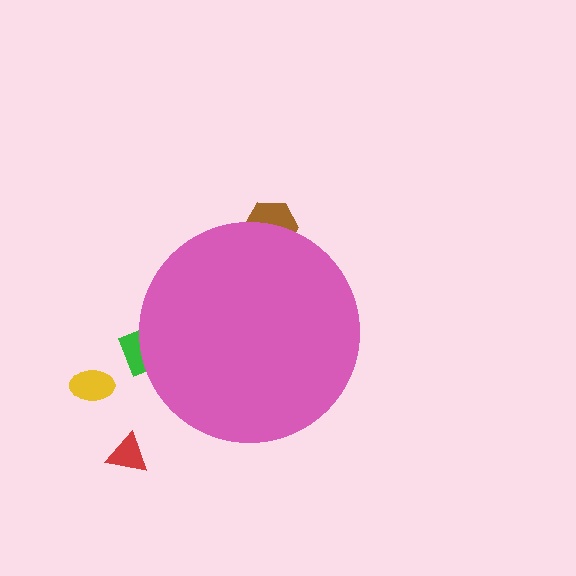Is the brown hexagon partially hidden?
Yes, the brown hexagon is partially hidden behind the pink circle.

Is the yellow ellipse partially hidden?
No, the yellow ellipse is fully visible.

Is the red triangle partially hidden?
No, the red triangle is fully visible.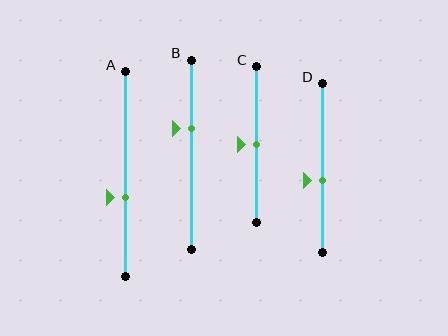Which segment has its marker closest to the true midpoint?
Segment C has its marker closest to the true midpoint.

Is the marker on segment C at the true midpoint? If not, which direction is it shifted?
Yes, the marker on segment C is at the true midpoint.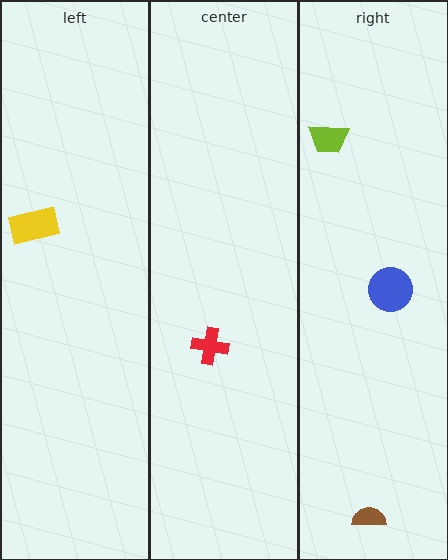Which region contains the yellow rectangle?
The left region.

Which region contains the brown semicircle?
The right region.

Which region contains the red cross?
The center region.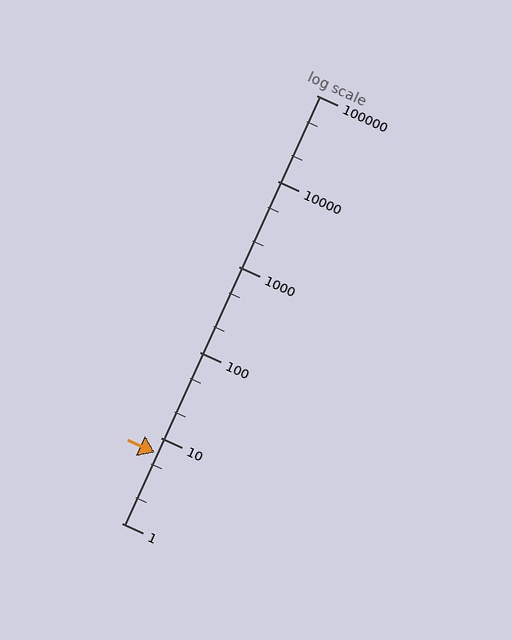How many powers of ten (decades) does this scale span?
The scale spans 5 decades, from 1 to 100000.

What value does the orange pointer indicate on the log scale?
The pointer indicates approximately 6.7.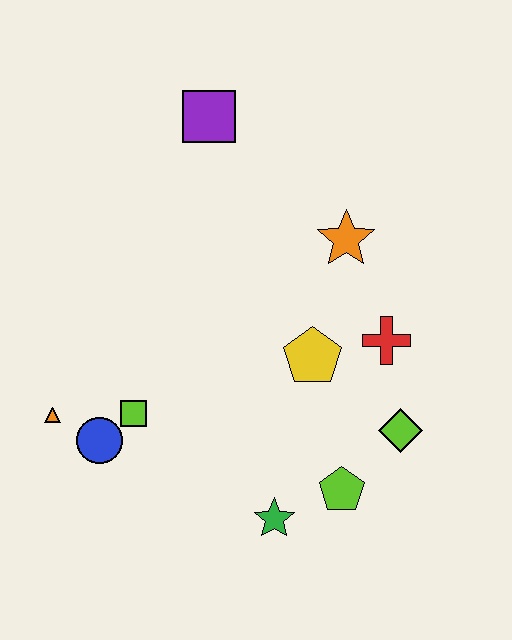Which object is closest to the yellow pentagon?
The red cross is closest to the yellow pentagon.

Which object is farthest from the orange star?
The orange triangle is farthest from the orange star.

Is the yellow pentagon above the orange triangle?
Yes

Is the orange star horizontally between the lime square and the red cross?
Yes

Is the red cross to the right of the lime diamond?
No